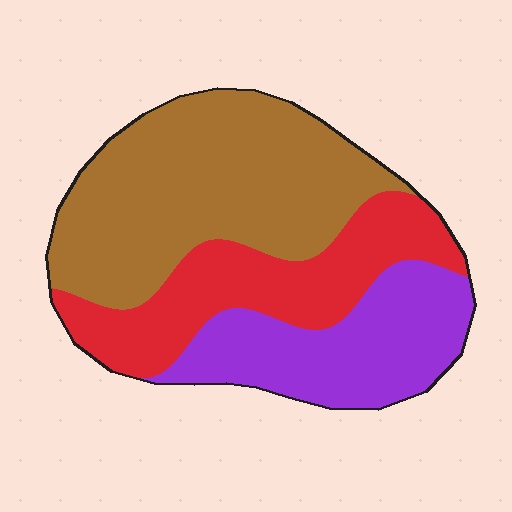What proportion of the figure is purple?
Purple covers about 25% of the figure.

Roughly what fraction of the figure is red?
Red takes up between a quarter and a half of the figure.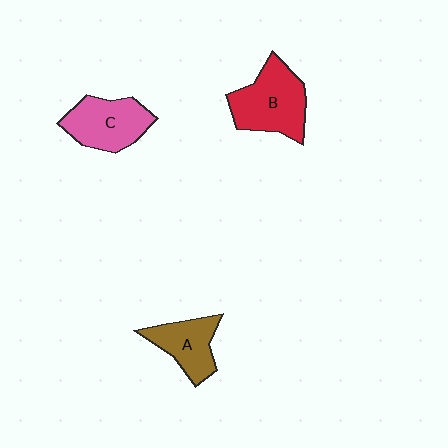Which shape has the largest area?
Shape B (red).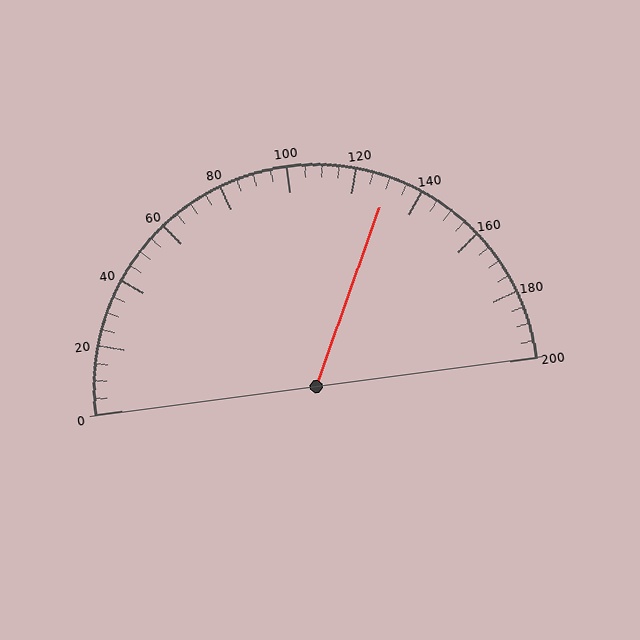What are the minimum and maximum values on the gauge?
The gauge ranges from 0 to 200.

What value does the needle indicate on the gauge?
The needle indicates approximately 130.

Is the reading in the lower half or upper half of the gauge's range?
The reading is in the upper half of the range (0 to 200).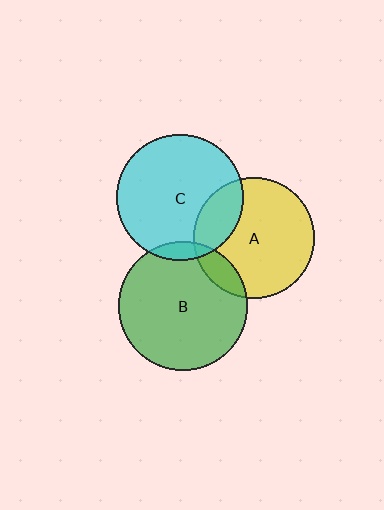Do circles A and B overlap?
Yes.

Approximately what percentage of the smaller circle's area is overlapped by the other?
Approximately 10%.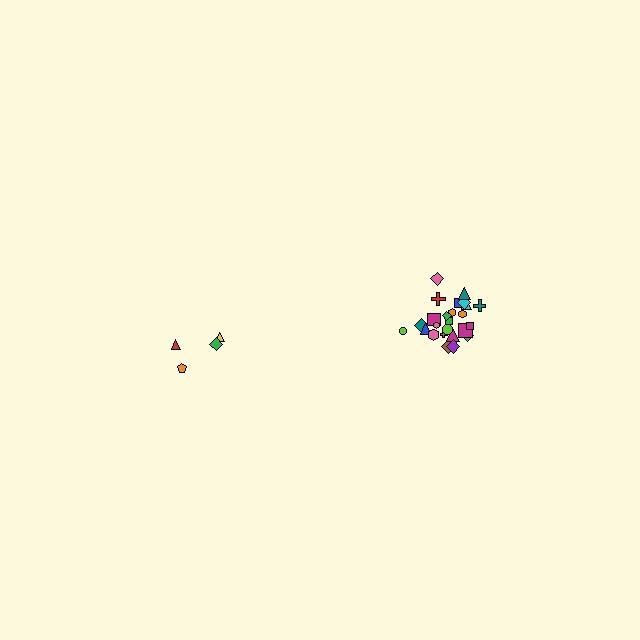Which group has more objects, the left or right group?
The right group.